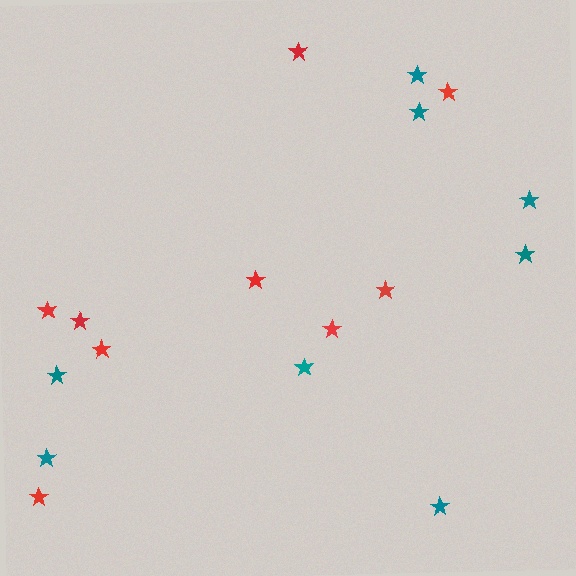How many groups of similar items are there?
There are 2 groups: one group of red stars (9) and one group of teal stars (8).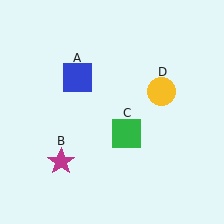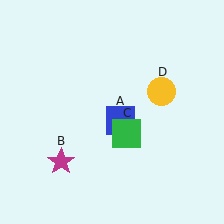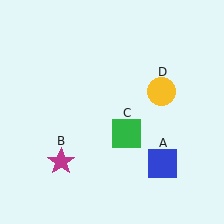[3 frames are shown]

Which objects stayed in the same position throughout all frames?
Magenta star (object B) and green square (object C) and yellow circle (object D) remained stationary.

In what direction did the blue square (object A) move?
The blue square (object A) moved down and to the right.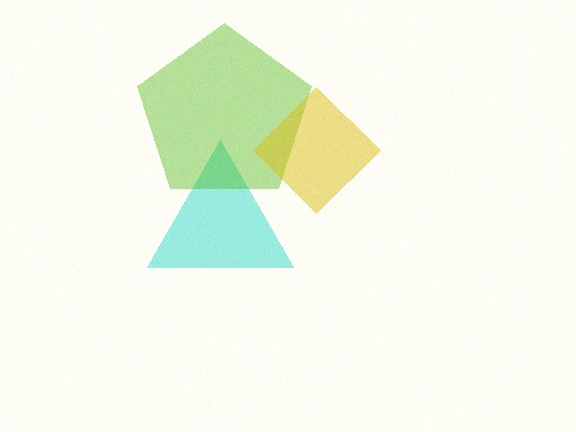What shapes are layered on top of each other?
The layered shapes are: a cyan triangle, a lime pentagon, a yellow diamond.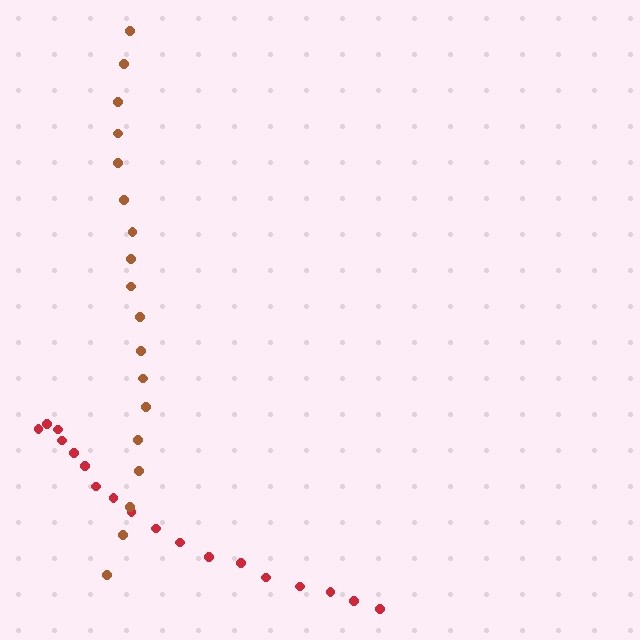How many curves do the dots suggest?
There are 2 distinct paths.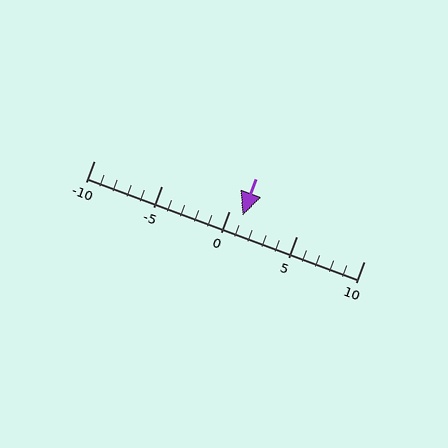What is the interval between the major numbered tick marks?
The major tick marks are spaced 5 units apart.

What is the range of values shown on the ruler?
The ruler shows values from -10 to 10.